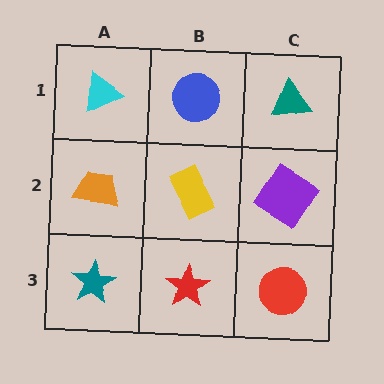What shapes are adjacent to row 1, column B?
A yellow rectangle (row 2, column B), a cyan triangle (row 1, column A), a teal triangle (row 1, column C).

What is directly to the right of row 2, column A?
A yellow rectangle.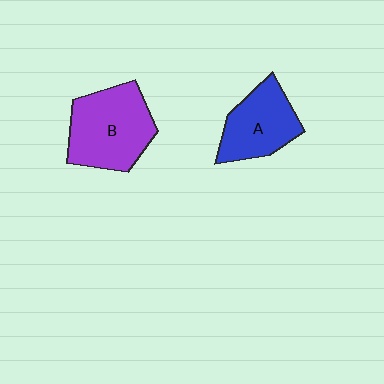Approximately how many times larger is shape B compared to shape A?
Approximately 1.3 times.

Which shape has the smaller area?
Shape A (blue).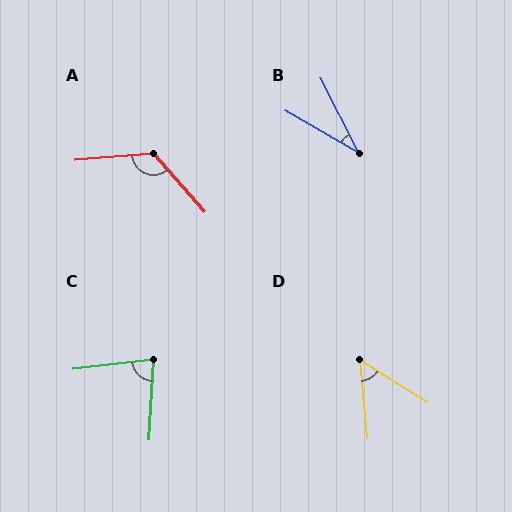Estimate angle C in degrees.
Approximately 80 degrees.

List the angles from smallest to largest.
B (33°), D (52°), C (80°), A (126°).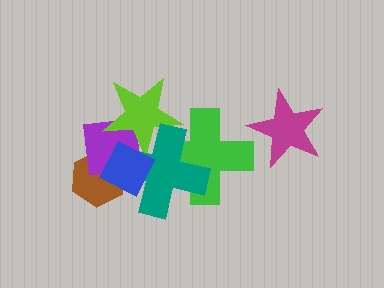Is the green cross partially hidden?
Yes, it is partially covered by another shape.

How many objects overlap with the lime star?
4 objects overlap with the lime star.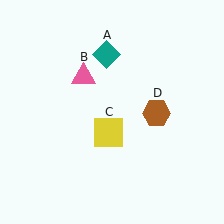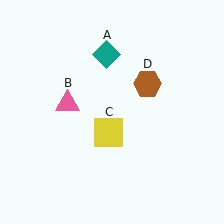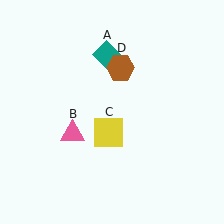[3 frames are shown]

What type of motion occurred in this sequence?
The pink triangle (object B), brown hexagon (object D) rotated counterclockwise around the center of the scene.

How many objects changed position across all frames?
2 objects changed position: pink triangle (object B), brown hexagon (object D).